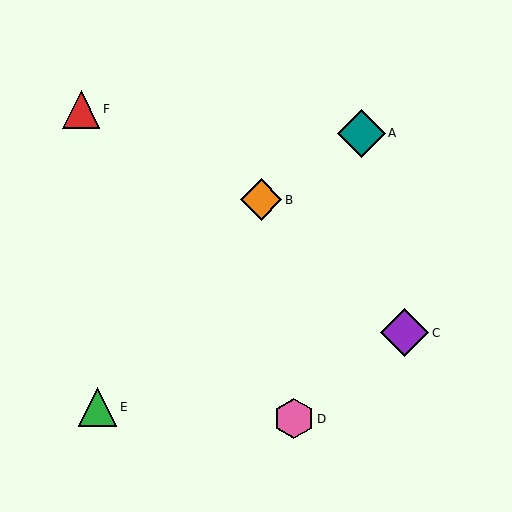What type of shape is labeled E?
Shape E is a green triangle.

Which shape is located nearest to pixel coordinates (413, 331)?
The purple diamond (labeled C) at (405, 333) is nearest to that location.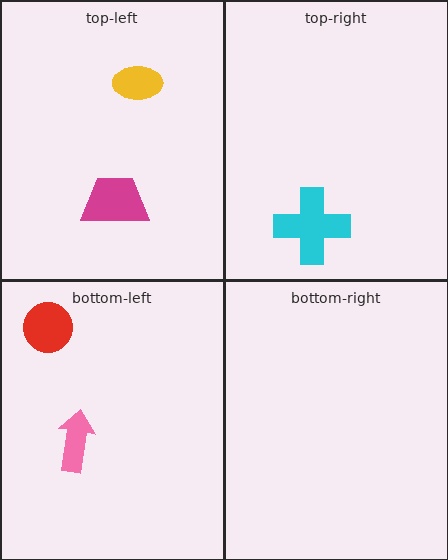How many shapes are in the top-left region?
2.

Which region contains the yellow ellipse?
The top-left region.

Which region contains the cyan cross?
The top-right region.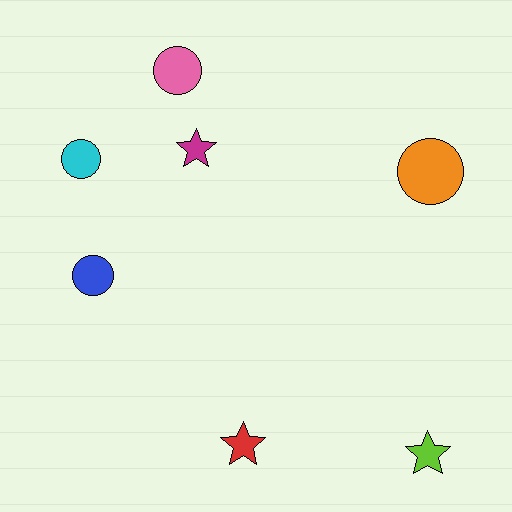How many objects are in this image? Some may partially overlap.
There are 7 objects.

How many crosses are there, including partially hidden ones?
There are no crosses.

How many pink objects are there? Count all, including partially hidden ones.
There is 1 pink object.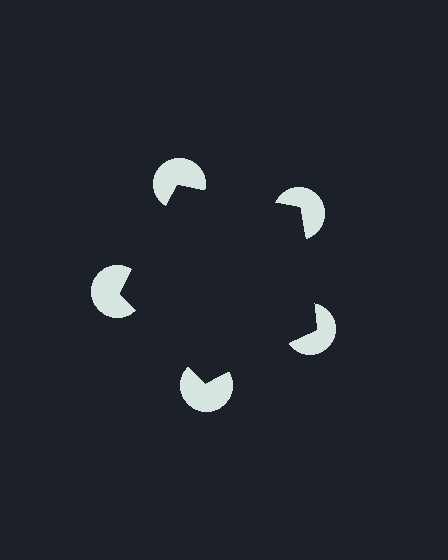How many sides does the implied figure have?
5 sides.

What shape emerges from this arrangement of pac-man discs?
An illusory pentagon — its edges are inferred from the aligned wedge cuts in the pac-man discs, not physically drawn.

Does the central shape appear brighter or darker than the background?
It typically appears slightly darker than the background, even though no actual brightness change is drawn.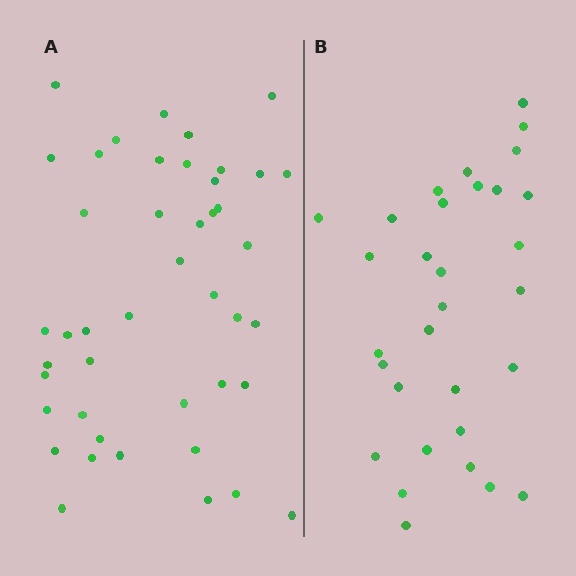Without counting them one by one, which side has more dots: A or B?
Region A (the left region) has more dots.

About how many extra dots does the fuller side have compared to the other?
Region A has approximately 15 more dots than region B.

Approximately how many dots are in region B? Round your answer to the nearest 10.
About 30 dots. (The exact count is 31, which rounds to 30.)